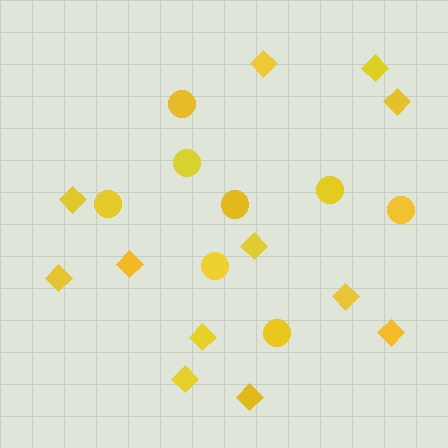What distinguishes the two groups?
There are 2 groups: one group of diamonds (12) and one group of circles (8).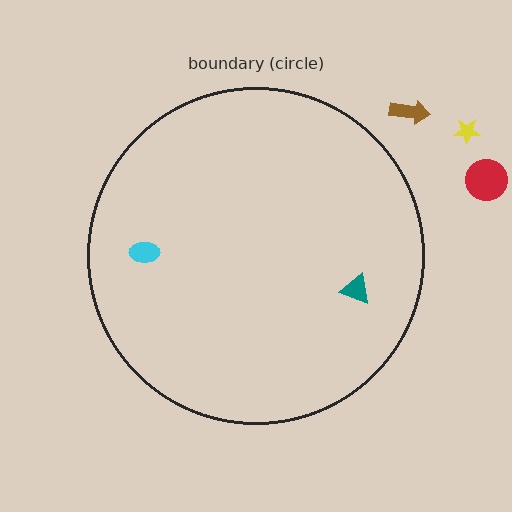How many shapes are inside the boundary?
2 inside, 3 outside.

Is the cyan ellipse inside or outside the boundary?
Inside.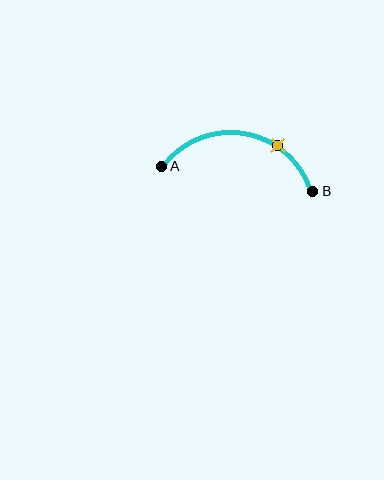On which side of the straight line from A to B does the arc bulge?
The arc bulges above the straight line connecting A and B.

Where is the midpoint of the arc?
The arc midpoint is the point on the curve farthest from the straight line joining A and B. It sits above that line.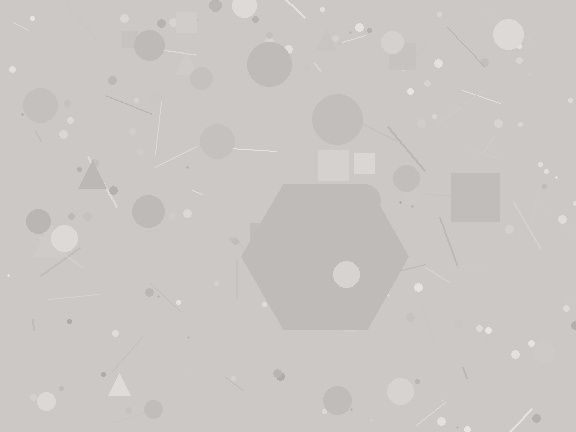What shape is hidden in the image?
A hexagon is hidden in the image.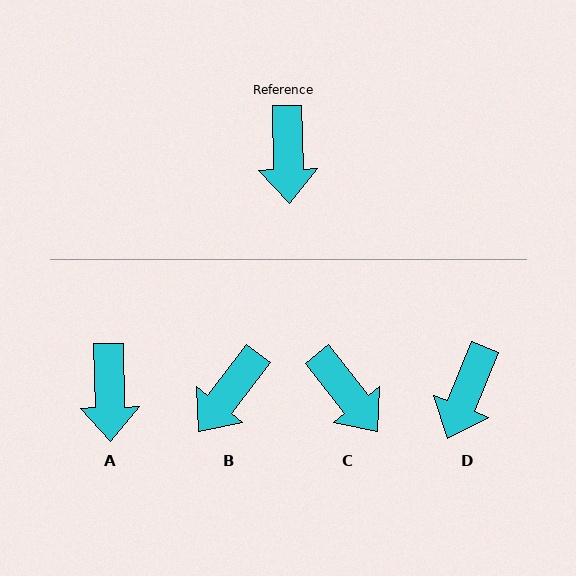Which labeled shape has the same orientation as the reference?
A.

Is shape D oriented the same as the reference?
No, it is off by about 24 degrees.